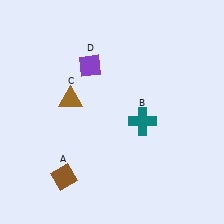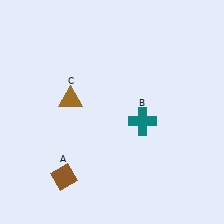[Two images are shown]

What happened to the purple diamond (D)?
The purple diamond (D) was removed in Image 2. It was in the top-left area of Image 1.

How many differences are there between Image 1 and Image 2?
There is 1 difference between the two images.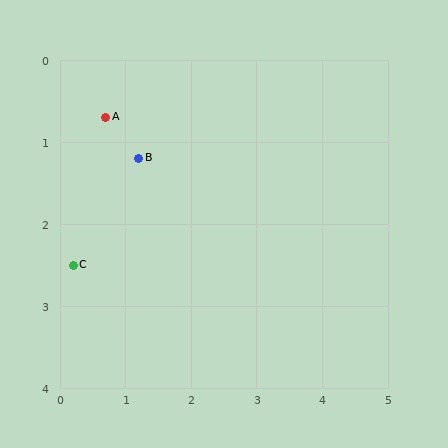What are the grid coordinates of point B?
Point B is at approximately (1.2, 1.2).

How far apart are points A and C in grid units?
Points A and C are about 1.9 grid units apart.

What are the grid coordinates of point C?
Point C is at approximately (0.2, 2.5).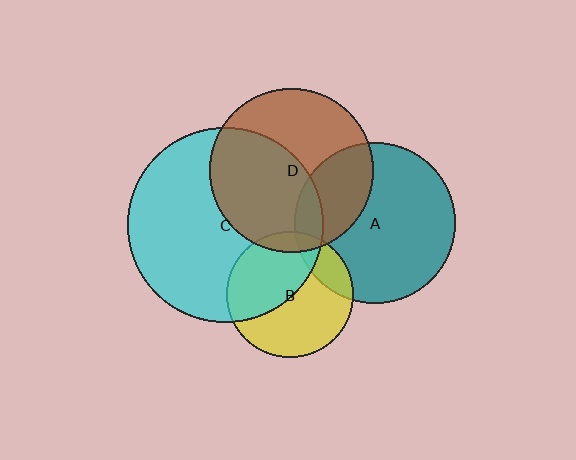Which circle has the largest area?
Circle C (cyan).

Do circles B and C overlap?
Yes.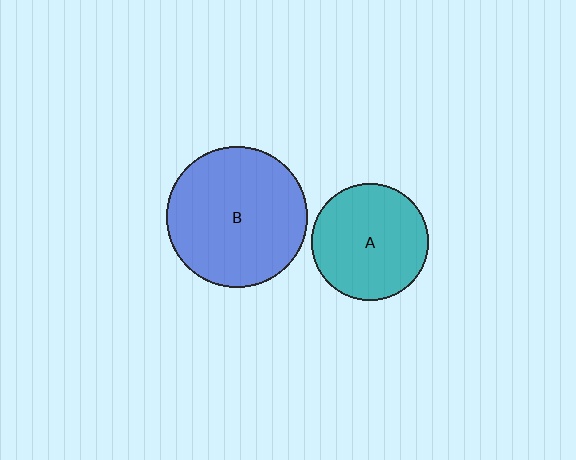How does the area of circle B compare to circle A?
Approximately 1.4 times.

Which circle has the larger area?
Circle B (blue).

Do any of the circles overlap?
No, none of the circles overlap.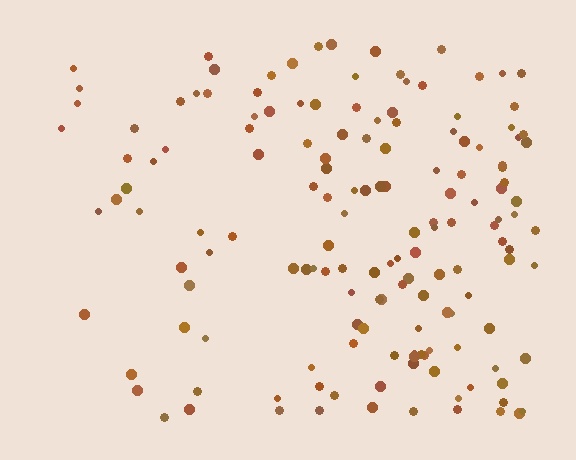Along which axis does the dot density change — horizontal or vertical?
Horizontal.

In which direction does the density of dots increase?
From left to right, with the right side densest.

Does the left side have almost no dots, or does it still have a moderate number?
Still a moderate number, just noticeably fewer than the right.